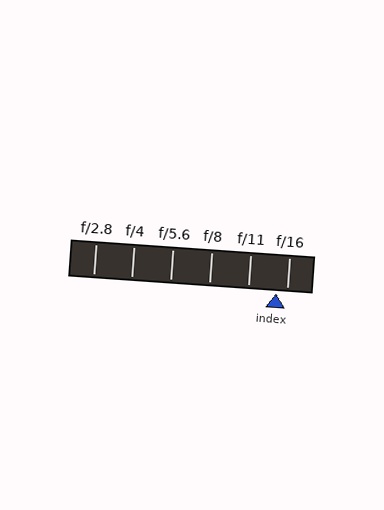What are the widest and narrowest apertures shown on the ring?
The widest aperture shown is f/2.8 and the narrowest is f/16.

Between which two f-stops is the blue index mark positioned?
The index mark is between f/11 and f/16.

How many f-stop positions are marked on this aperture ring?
There are 6 f-stop positions marked.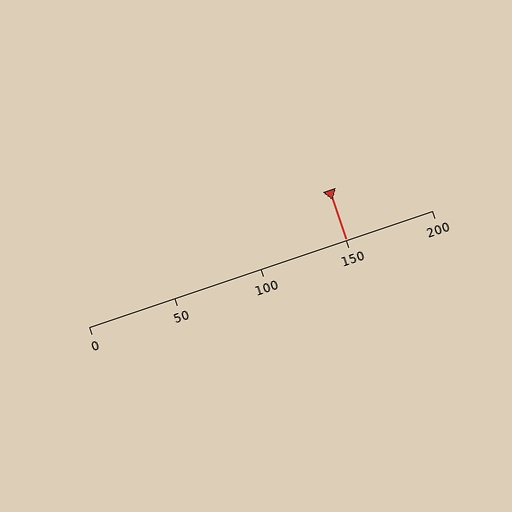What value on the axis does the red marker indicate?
The marker indicates approximately 150.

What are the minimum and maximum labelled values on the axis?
The axis runs from 0 to 200.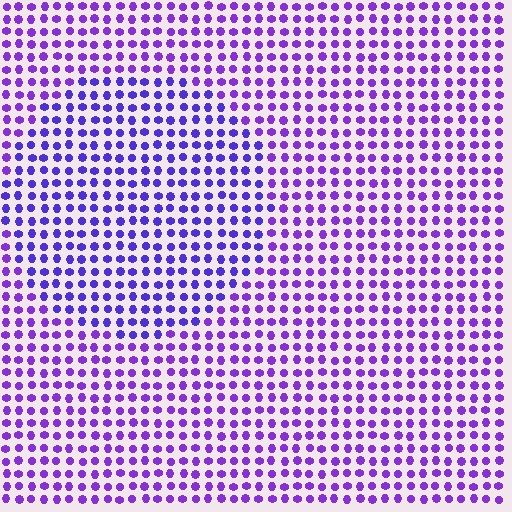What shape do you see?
I see a circle.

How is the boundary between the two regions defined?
The boundary is defined purely by a slight shift in hue (about 21 degrees). Spacing, size, and orientation are identical on both sides.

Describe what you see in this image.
The image is filled with small purple elements in a uniform arrangement. A circle-shaped region is visible where the elements are tinted to a slightly different hue, forming a subtle color boundary.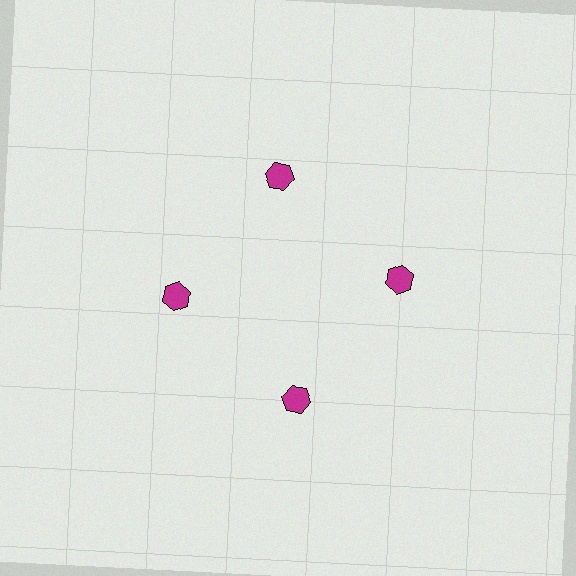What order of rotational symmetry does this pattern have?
This pattern has 4-fold rotational symmetry.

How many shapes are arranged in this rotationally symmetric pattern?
There are 4 shapes, arranged in 4 groups of 1.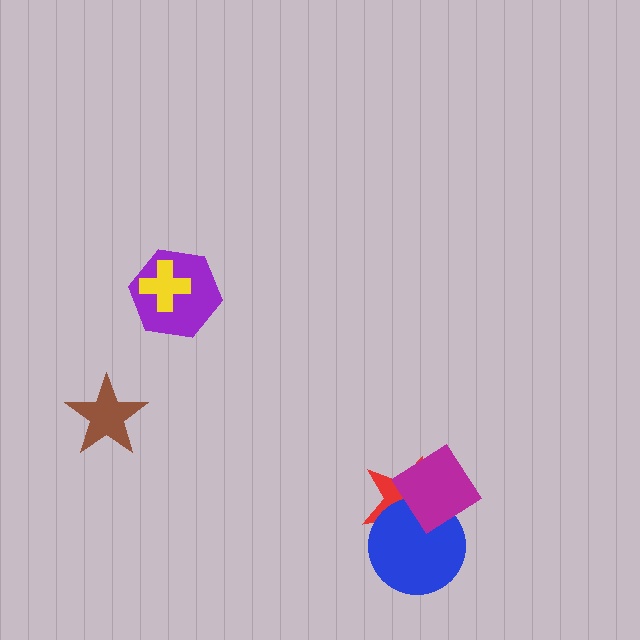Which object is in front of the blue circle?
The magenta diamond is in front of the blue circle.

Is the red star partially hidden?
Yes, it is partially covered by another shape.